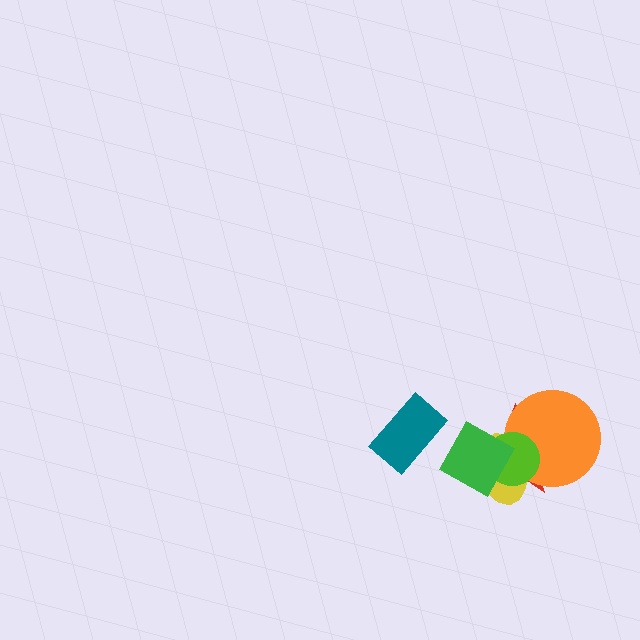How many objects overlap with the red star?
4 objects overlap with the red star.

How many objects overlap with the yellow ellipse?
4 objects overlap with the yellow ellipse.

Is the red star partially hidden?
Yes, it is partially covered by another shape.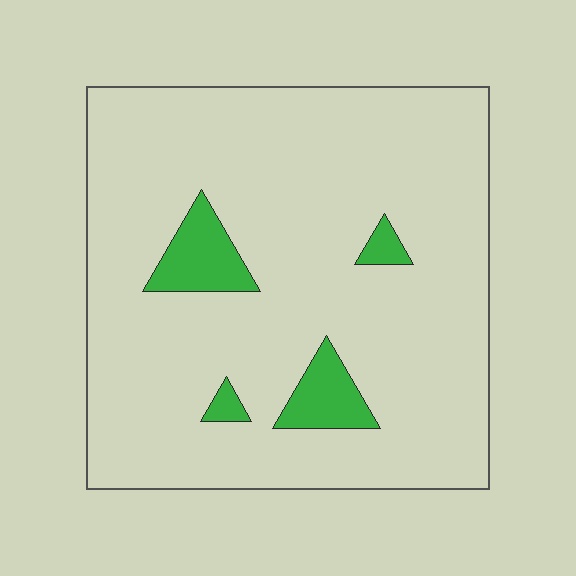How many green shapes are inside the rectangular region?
4.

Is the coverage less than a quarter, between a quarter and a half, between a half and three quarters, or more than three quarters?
Less than a quarter.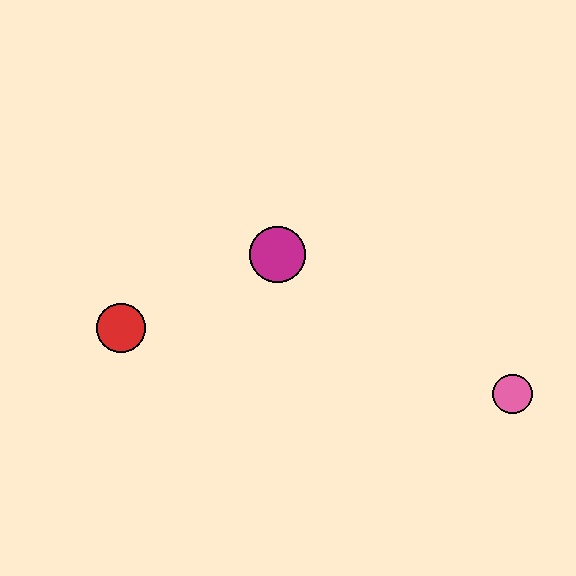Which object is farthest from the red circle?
The pink circle is farthest from the red circle.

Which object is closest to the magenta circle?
The red circle is closest to the magenta circle.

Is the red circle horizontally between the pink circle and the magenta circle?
No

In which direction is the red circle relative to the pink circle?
The red circle is to the left of the pink circle.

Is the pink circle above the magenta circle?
No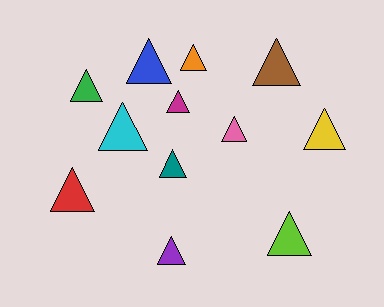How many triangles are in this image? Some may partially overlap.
There are 12 triangles.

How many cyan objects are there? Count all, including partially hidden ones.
There is 1 cyan object.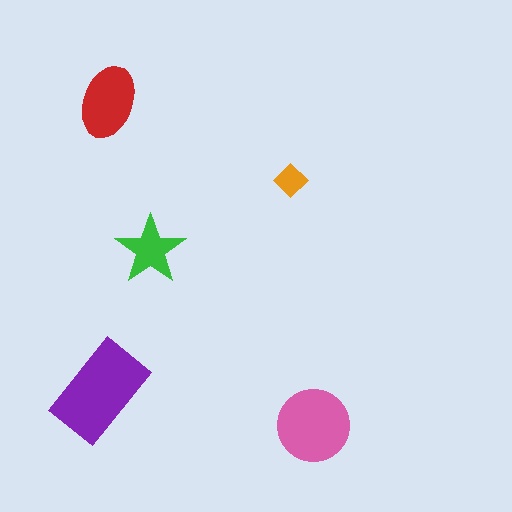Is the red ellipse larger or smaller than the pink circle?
Smaller.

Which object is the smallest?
The orange diamond.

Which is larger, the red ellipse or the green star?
The red ellipse.